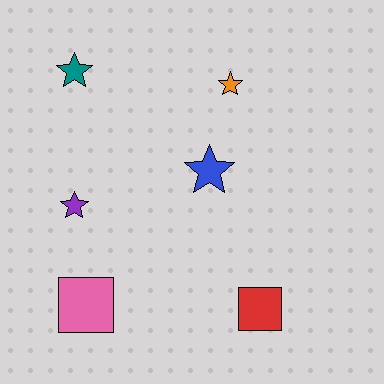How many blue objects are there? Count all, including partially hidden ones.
There is 1 blue object.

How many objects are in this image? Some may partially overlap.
There are 6 objects.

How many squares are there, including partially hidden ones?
There are 2 squares.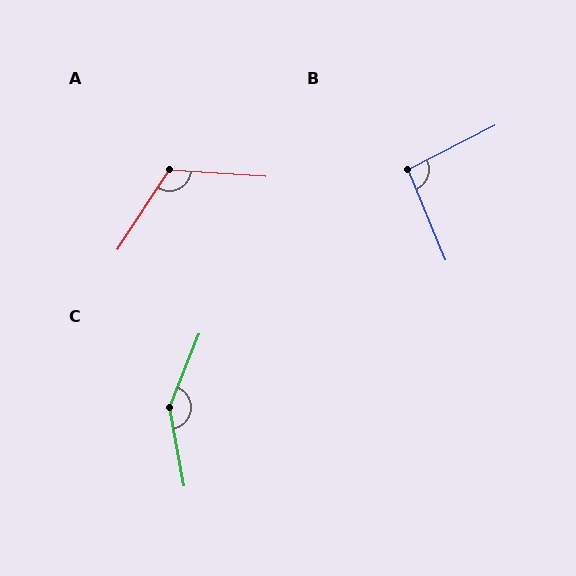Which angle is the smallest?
B, at approximately 95 degrees.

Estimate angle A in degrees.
Approximately 119 degrees.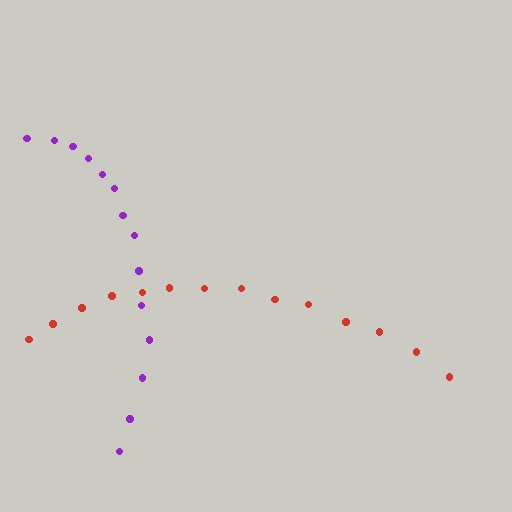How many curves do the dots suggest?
There are 2 distinct paths.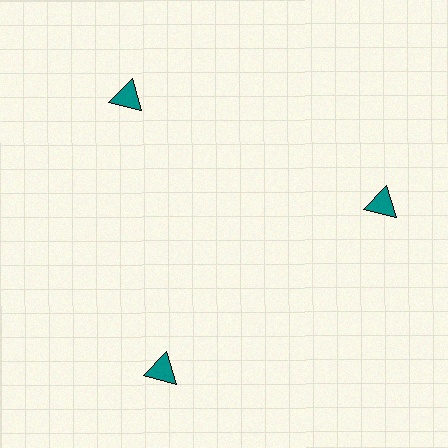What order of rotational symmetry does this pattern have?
This pattern has 3-fold rotational symmetry.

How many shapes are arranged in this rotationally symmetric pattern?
There are 3 shapes, arranged in 3 groups of 1.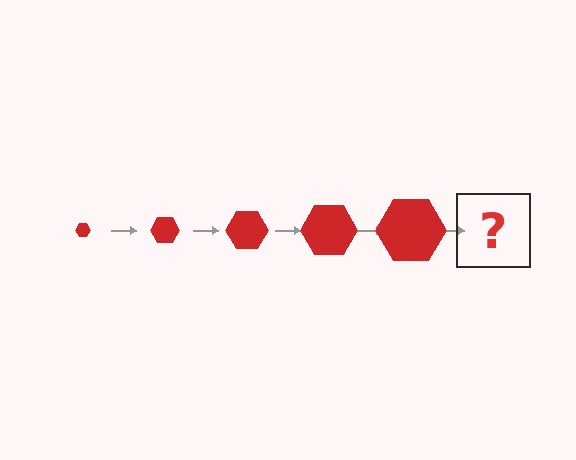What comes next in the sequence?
The next element should be a red hexagon, larger than the previous one.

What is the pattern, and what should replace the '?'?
The pattern is that the hexagon gets progressively larger each step. The '?' should be a red hexagon, larger than the previous one.